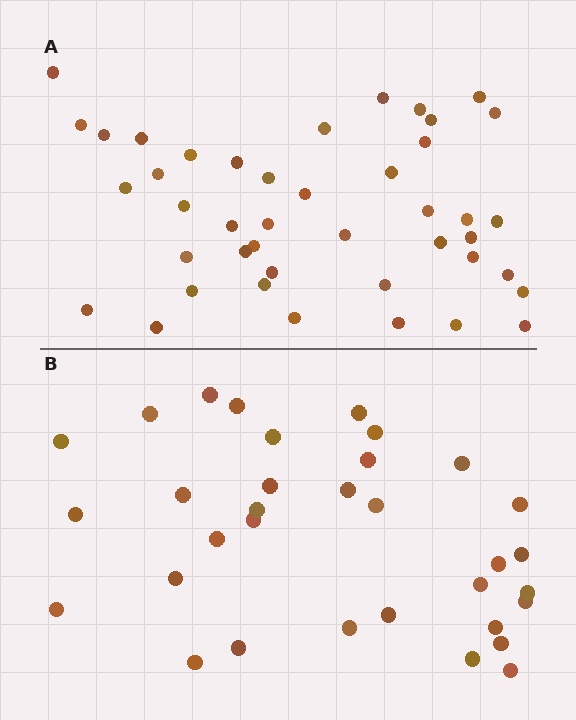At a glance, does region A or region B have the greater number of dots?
Region A (the top region) has more dots.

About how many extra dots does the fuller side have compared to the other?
Region A has roughly 10 or so more dots than region B.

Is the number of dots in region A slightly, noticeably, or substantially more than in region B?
Region A has noticeably more, but not dramatically so. The ratio is roughly 1.3 to 1.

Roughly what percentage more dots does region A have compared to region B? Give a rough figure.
About 30% more.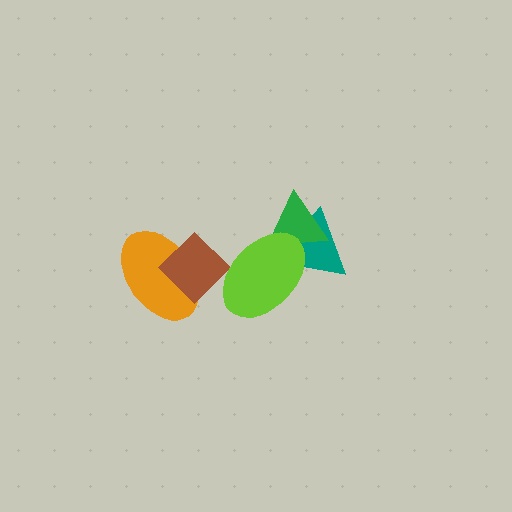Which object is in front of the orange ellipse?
The brown diamond is in front of the orange ellipse.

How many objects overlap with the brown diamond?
2 objects overlap with the brown diamond.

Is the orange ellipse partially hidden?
Yes, it is partially covered by another shape.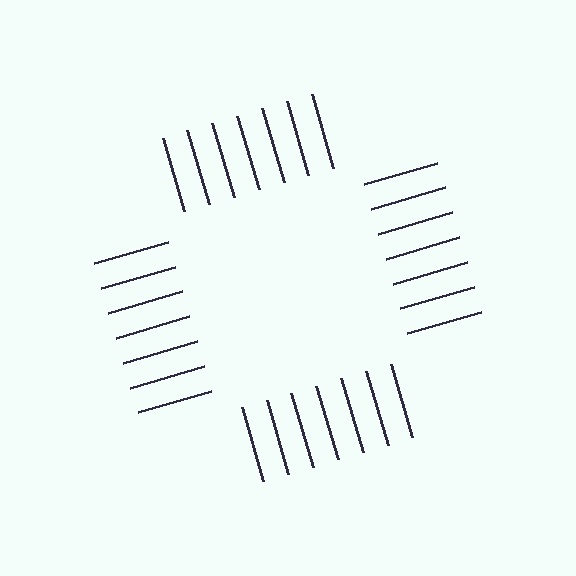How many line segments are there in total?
28 — 7 along each of the 4 edges.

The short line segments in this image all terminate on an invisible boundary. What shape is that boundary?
An illusory square — the line segments terminate on its edges but no continuous stroke is drawn.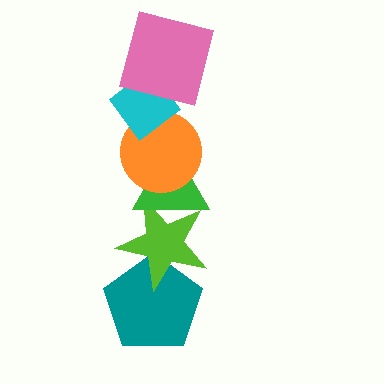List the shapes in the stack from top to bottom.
From top to bottom: the pink square, the cyan diamond, the orange circle, the green triangle, the lime star, the teal pentagon.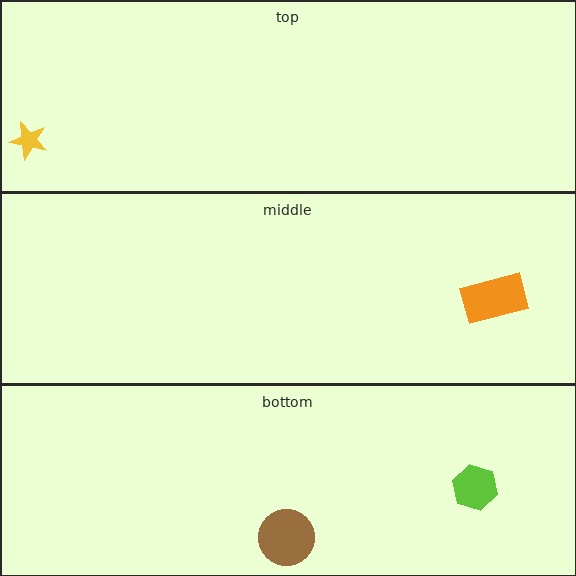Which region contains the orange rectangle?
The middle region.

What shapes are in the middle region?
The orange rectangle.